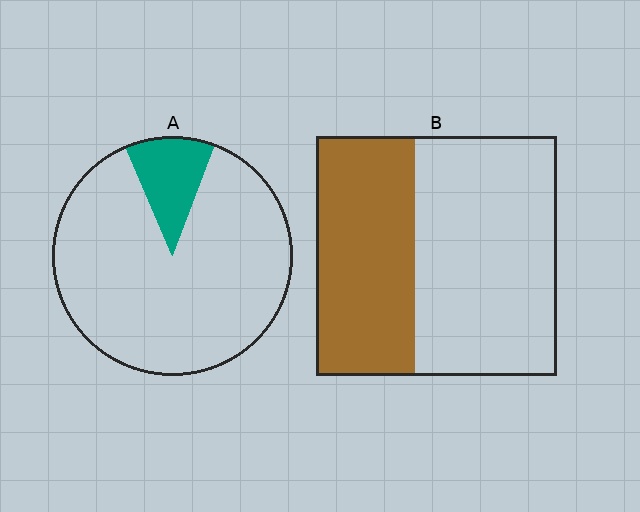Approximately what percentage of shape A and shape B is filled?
A is approximately 10% and B is approximately 40%.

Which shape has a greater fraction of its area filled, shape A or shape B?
Shape B.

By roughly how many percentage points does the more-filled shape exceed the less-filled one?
By roughly 30 percentage points (B over A).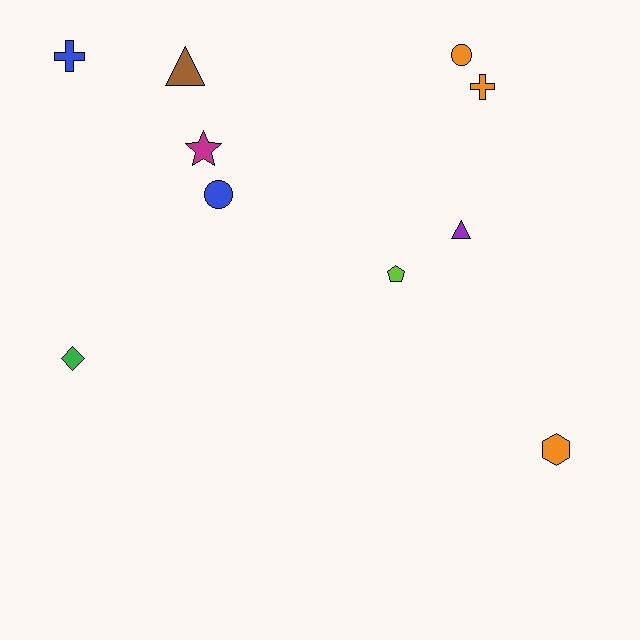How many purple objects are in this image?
There is 1 purple object.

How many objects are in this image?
There are 10 objects.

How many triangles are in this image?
There are 2 triangles.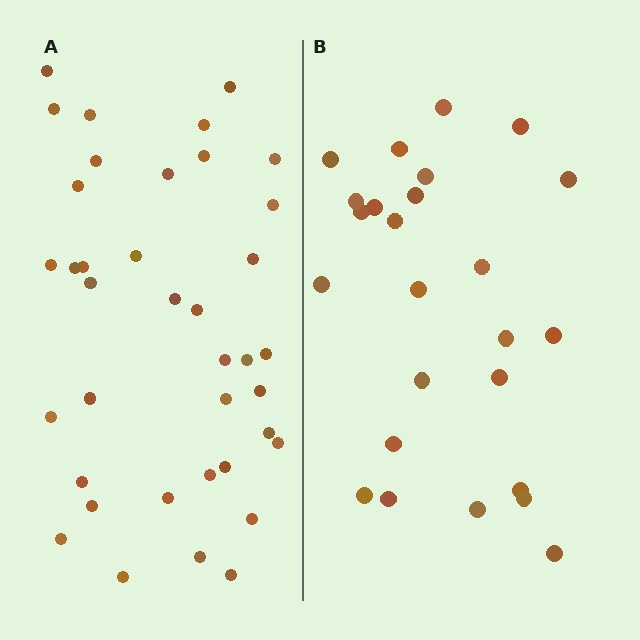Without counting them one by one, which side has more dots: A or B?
Region A (the left region) has more dots.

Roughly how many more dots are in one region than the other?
Region A has approximately 15 more dots than region B.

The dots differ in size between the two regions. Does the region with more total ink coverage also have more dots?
No. Region B has more total ink coverage because its dots are larger, but region A actually contains more individual dots. Total area can be misleading — the number of items is what matters here.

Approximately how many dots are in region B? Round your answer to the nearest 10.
About 20 dots. (The exact count is 25, which rounds to 20.)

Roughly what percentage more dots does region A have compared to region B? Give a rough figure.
About 50% more.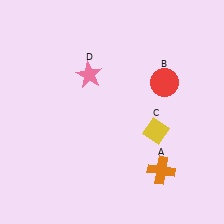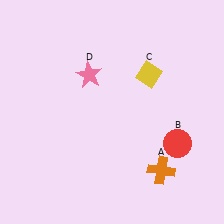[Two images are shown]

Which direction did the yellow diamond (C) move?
The yellow diamond (C) moved up.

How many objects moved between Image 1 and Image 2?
2 objects moved between the two images.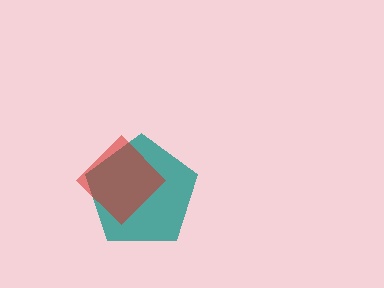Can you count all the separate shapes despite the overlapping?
Yes, there are 2 separate shapes.